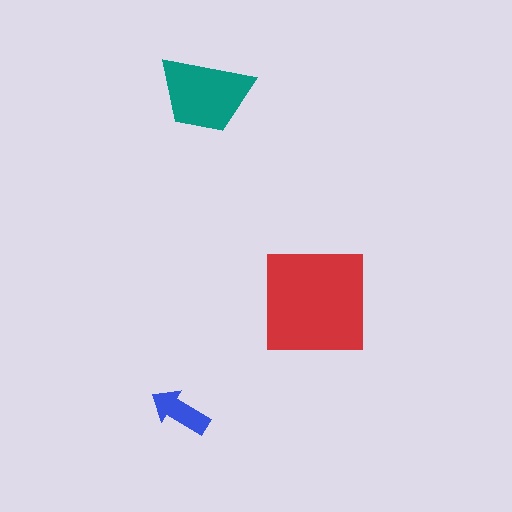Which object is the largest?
The red square.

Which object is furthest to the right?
The red square is rightmost.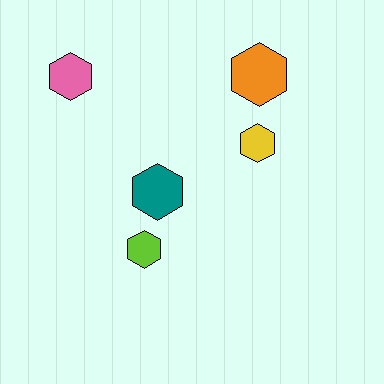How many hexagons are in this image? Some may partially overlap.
There are 5 hexagons.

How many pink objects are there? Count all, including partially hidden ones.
There is 1 pink object.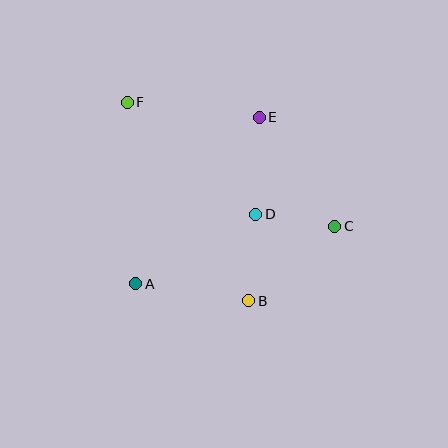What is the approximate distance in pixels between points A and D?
The distance between A and D is approximately 139 pixels.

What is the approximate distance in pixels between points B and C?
The distance between B and C is approximately 114 pixels.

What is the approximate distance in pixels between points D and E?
The distance between D and E is approximately 97 pixels.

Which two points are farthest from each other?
Points C and F are farthest from each other.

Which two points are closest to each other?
Points C and D are closest to each other.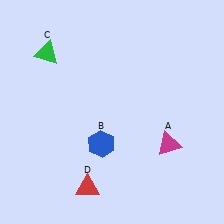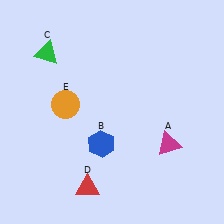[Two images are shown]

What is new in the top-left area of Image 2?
An orange circle (E) was added in the top-left area of Image 2.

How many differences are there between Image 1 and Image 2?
There is 1 difference between the two images.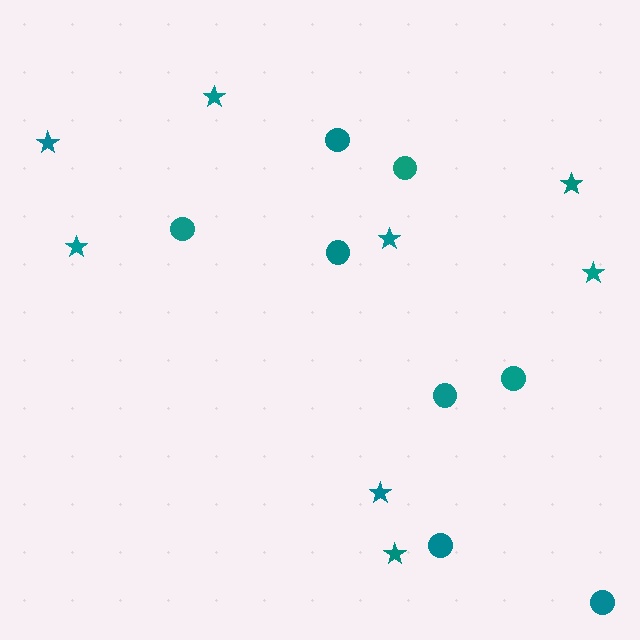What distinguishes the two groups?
There are 2 groups: one group of stars (8) and one group of circles (8).